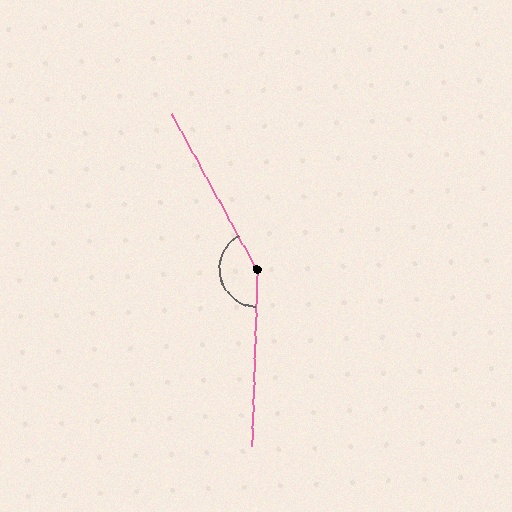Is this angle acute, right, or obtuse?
It is obtuse.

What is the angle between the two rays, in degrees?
Approximately 149 degrees.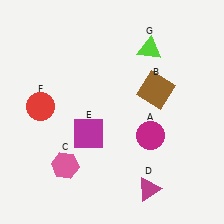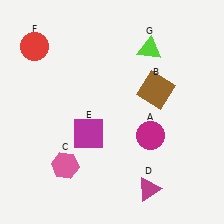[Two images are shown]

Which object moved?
The red circle (F) moved up.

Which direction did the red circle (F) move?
The red circle (F) moved up.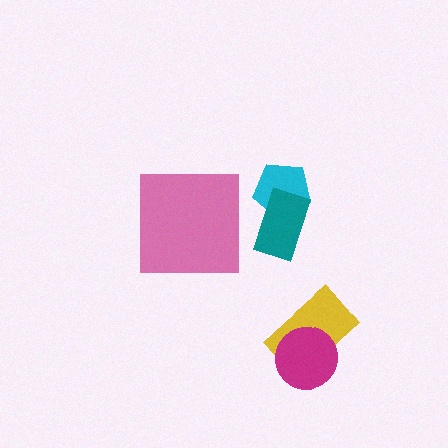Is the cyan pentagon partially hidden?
Yes, it is partially covered by another shape.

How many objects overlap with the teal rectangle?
1 object overlaps with the teal rectangle.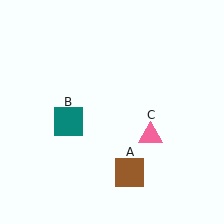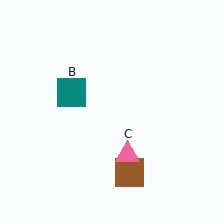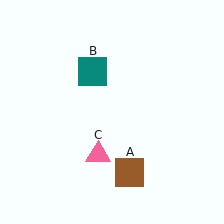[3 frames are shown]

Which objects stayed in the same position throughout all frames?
Brown square (object A) remained stationary.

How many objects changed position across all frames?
2 objects changed position: teal square (object B), pink triangle (object C).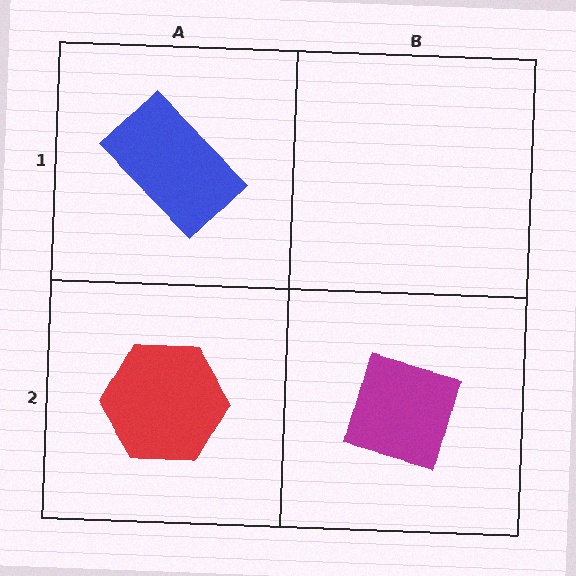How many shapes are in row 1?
1 shape.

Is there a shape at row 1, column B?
No, that cell is empty.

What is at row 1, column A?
A blue rectangle.